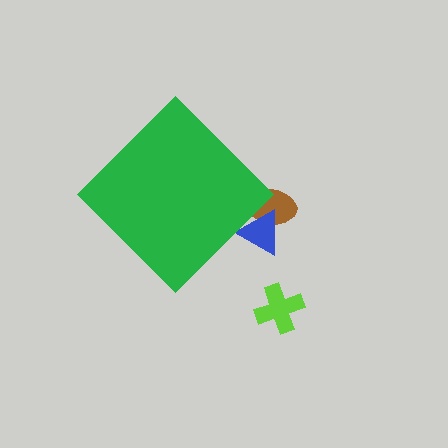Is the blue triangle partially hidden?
Yes, the blue triangle is partially hidden behind the green diamond.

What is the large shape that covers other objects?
A green diamond.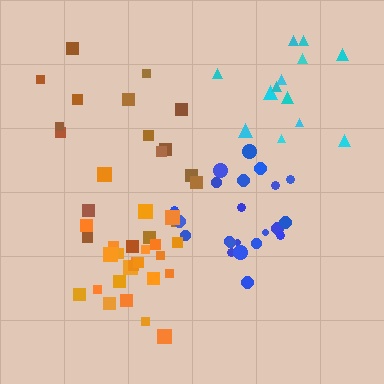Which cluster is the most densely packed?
Orange.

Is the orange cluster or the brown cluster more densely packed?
Orange.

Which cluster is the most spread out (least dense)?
Cyan.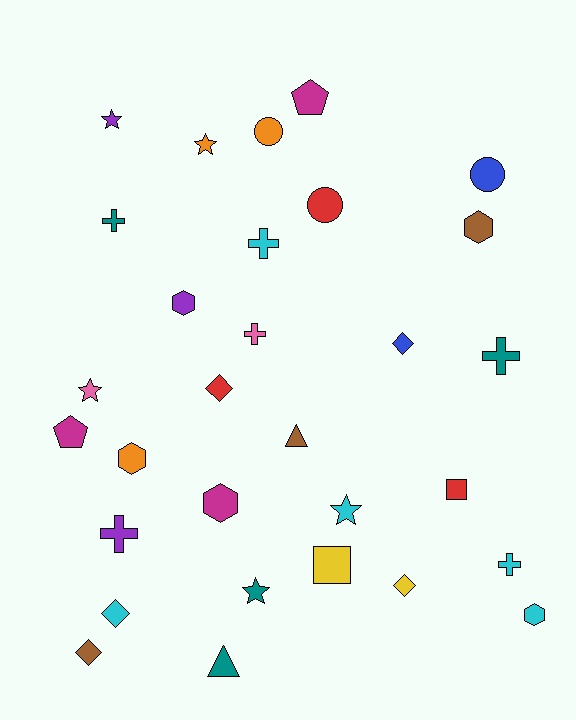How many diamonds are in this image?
There are 5 diamonds.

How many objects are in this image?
There are 30 objects.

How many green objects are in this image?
There are no green objects.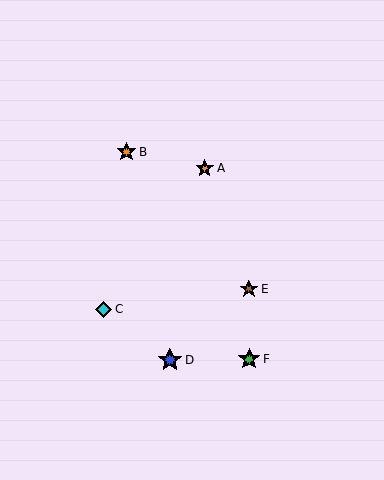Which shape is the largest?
The blue star (labeled D) is the largest.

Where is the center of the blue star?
The center of the blue star is at (170, 360).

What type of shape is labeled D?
Shape D is a blue star.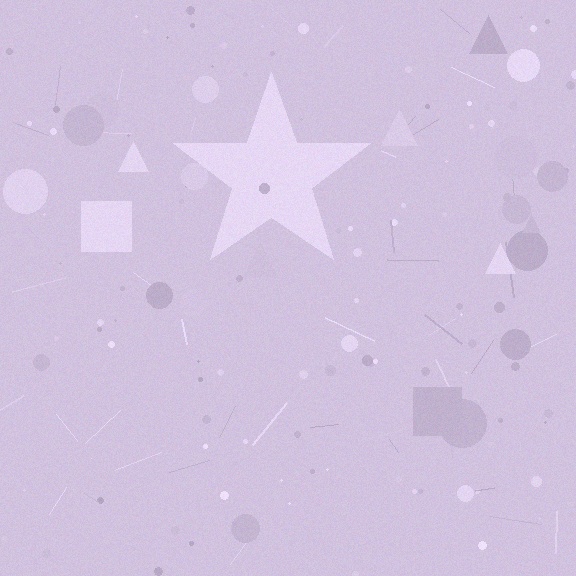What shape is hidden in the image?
A star is hidden in the image.